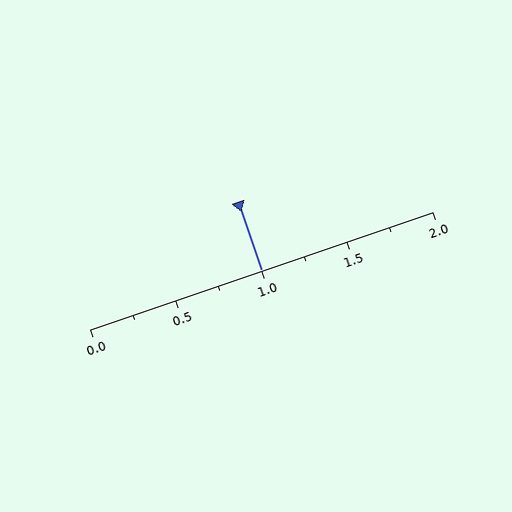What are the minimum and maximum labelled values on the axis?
The axis runs from 0.0 to 2.0.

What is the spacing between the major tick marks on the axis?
The major ticks are spaced 0.5 apart.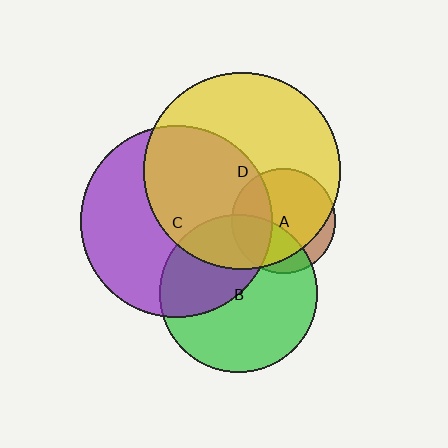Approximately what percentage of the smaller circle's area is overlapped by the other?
Approximately 50%.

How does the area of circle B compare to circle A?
Approximately 2.3 times.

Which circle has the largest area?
Circle D (yellow).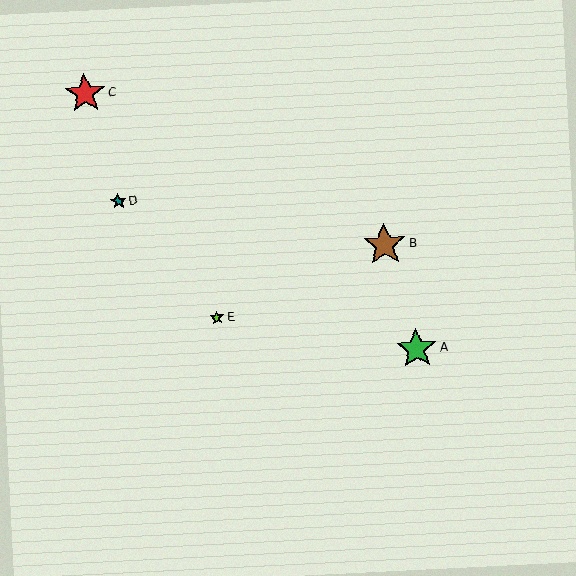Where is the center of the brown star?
The center of the brown star is at (385, 245).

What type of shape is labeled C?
Shape C is a red star.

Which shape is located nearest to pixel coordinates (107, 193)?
The teal star (labeled D) at (118, 201) is nearest to that location.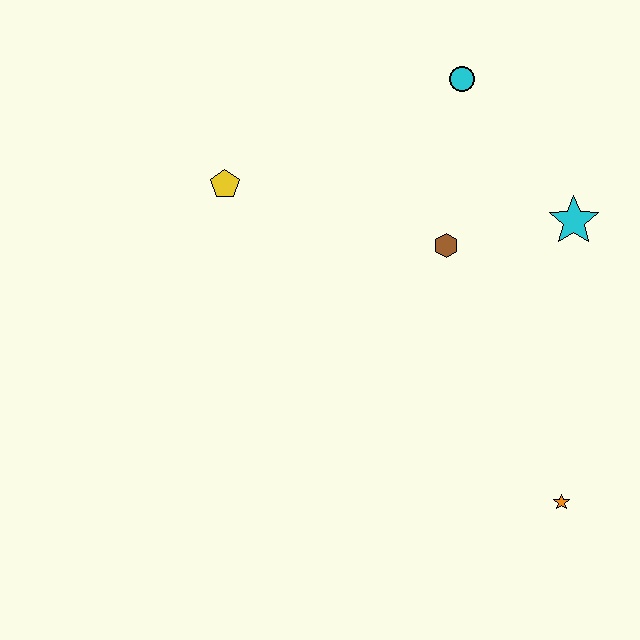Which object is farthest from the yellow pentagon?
The orange star is farthest from the yellow pentagon.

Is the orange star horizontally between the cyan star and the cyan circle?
Yes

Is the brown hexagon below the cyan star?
Yes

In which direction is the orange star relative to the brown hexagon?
The orange star is below the brown hexagon.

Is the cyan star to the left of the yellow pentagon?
No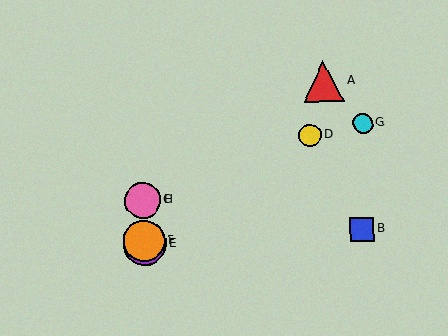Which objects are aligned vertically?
Objects C, E, F, H are aligned vertically.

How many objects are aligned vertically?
4 objects (C, E, F, H) are aligned vertically.